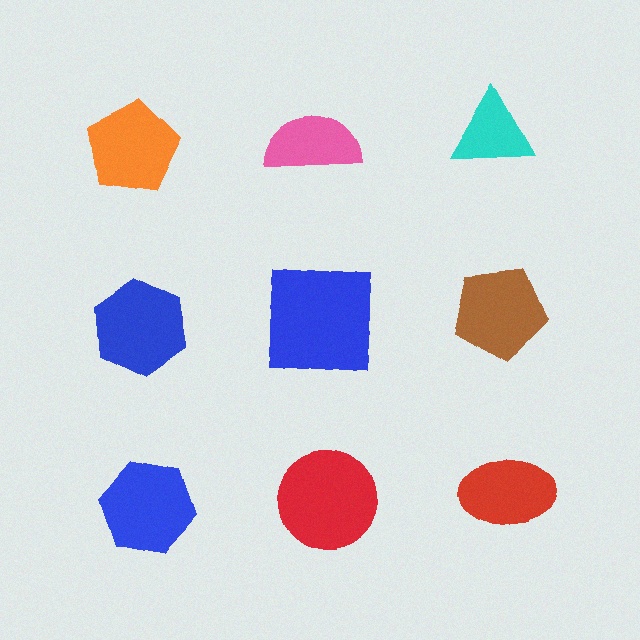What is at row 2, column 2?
A blue square.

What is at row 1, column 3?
A cyan triangle.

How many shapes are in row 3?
3 shapes.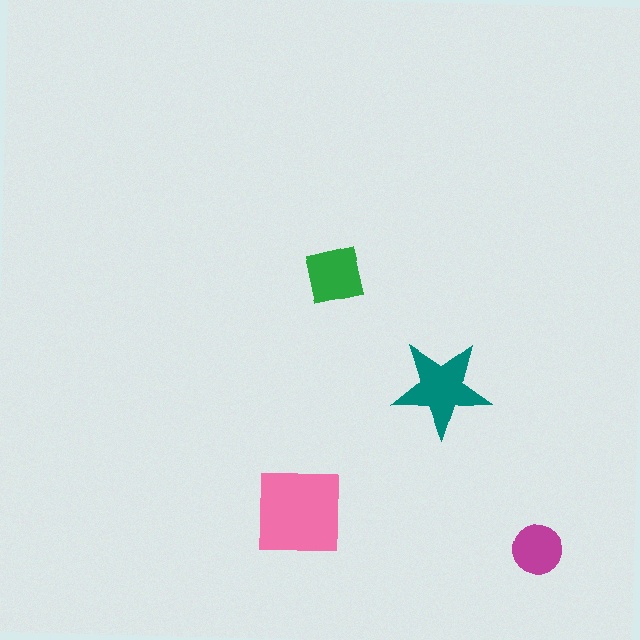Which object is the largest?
The pink square.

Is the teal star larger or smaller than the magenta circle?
Larger.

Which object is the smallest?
The magenta circle.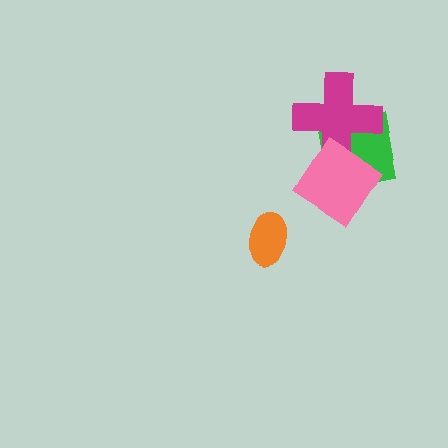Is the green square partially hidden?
Yes, it is partially covered by another shape.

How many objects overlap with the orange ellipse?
0 objects overlap with the orange ellipse.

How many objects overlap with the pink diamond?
2 objects overlap with the pink diamond.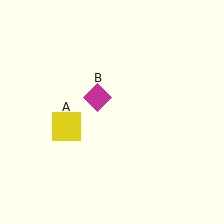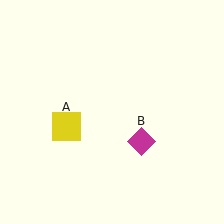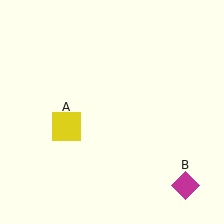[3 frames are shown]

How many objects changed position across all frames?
1 object changed position: magenta diamond (object B).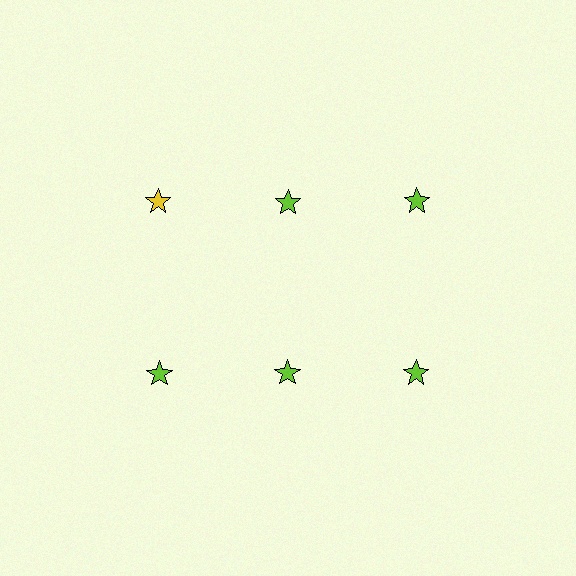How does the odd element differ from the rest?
It has a different color: yellow instead of lime.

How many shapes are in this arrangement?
There are 6 shapes arranged in a grid pattern.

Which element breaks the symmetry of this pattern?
The yellow star in the top row, leftmost column breaks the symmetry. All other shapes are lime stars.